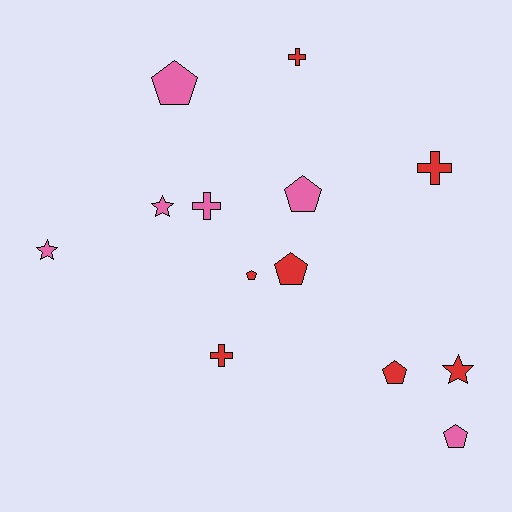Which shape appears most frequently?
Pentagon, with 6 objects.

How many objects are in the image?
There are 13 objects.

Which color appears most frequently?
Red, with 7 objects.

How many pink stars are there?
There are 2 pink stars.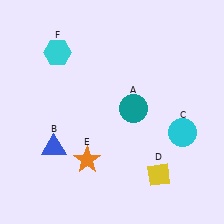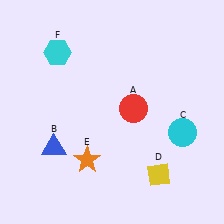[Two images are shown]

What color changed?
The circle (A) changed from teal in Image 1 to red in Image 2.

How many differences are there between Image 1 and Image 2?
There is 1 difference between the two images.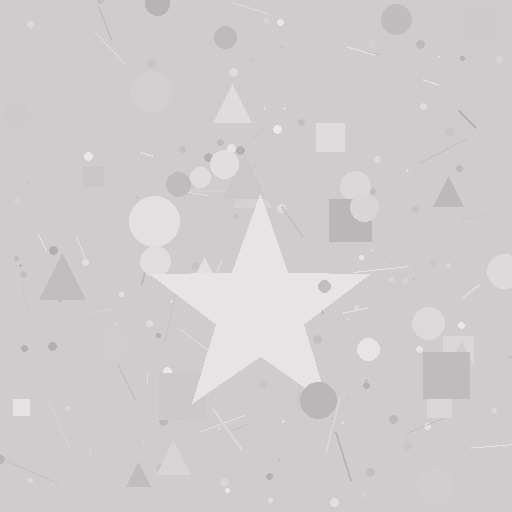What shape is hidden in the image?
A star is hidden in the image.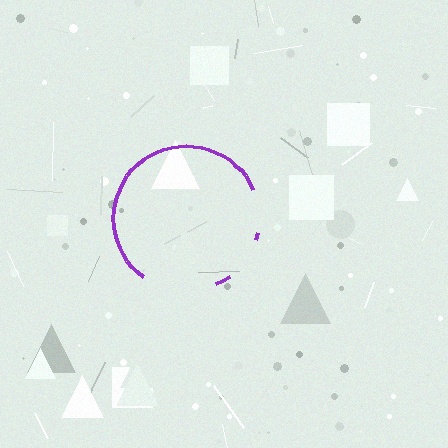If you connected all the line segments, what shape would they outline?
They would outline a circle.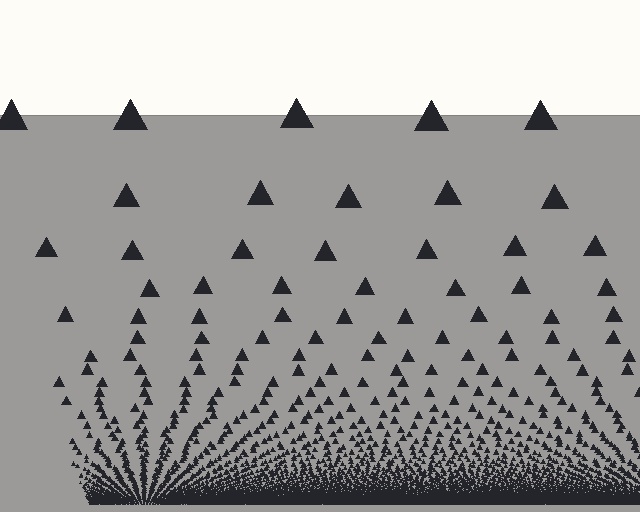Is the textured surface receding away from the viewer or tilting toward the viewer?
The surface appears to tilt toward the viewer. Texture elements get larger and sparser toward the top.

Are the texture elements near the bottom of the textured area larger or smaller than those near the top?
Smaller. The gradient is inverted — elements near the bottom are smaller and denser.